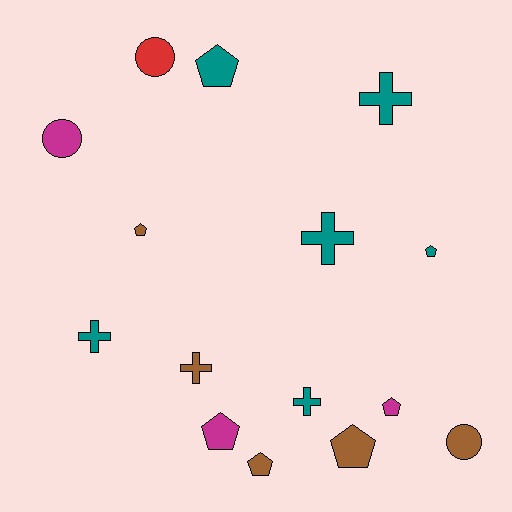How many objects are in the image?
There are 15 objects.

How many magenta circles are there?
There is 1 magenta circle.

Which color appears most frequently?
Teal, with 6 objects.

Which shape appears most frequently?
Pentagon, with 7 objects.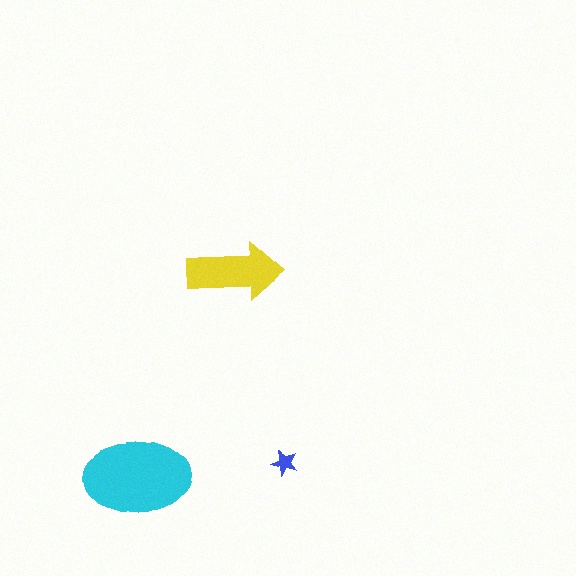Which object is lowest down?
The cyan ellipse is bottommost.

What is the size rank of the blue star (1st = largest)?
3rd.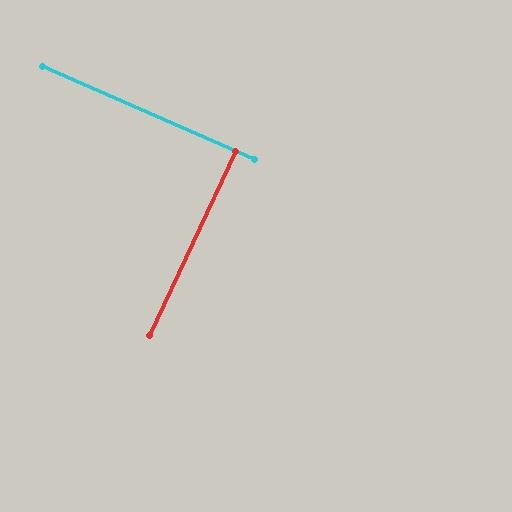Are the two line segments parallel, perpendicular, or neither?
Perpendicular — they meet at approximately 89°.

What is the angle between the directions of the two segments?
Approximately 89 degrees.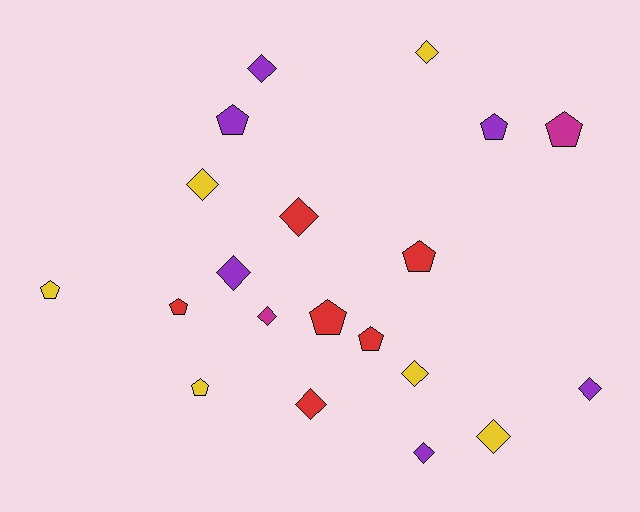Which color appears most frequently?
Yellow, with 6 objects.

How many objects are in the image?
There are 20 objects.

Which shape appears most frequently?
Diamond, with 11 objects.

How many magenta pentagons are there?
There is 1 magenta pentagon.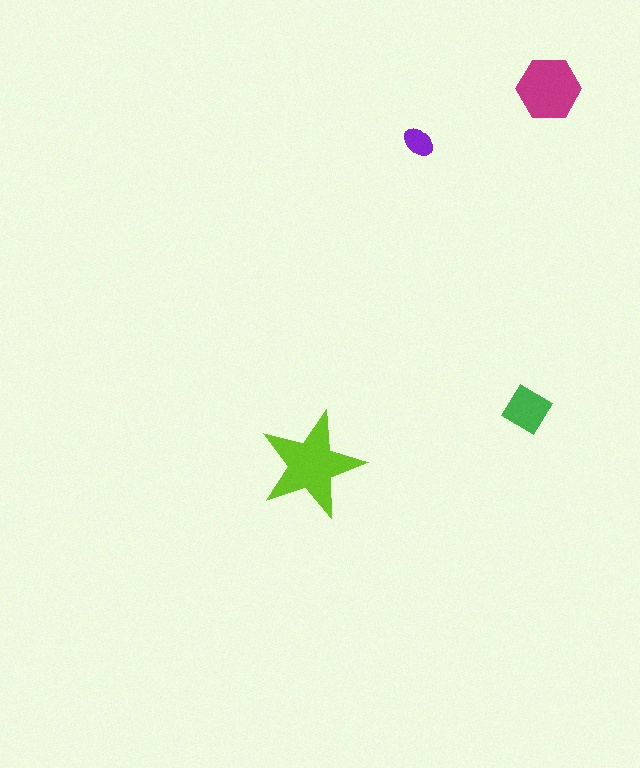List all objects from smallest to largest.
The purple ellipse, the green diamond, the magenta hexagon, the lime star.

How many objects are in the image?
There are 4 objects in the image.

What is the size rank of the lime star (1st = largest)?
1st.